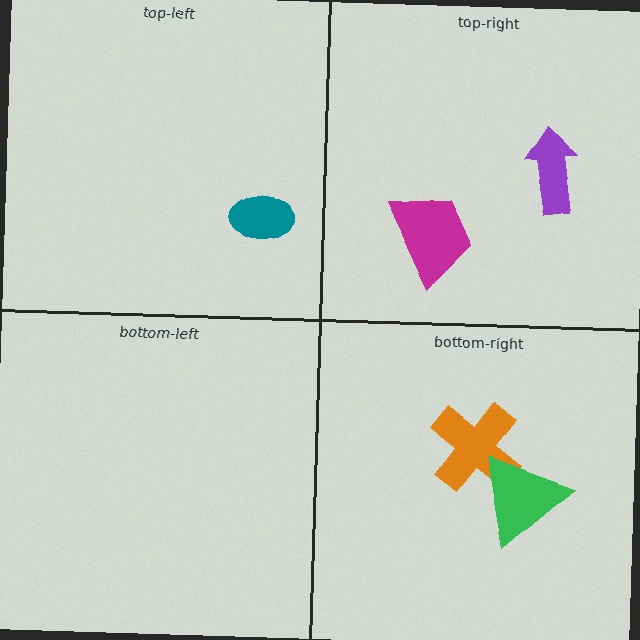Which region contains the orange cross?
The bottom-right region.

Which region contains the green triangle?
The bottom-right region.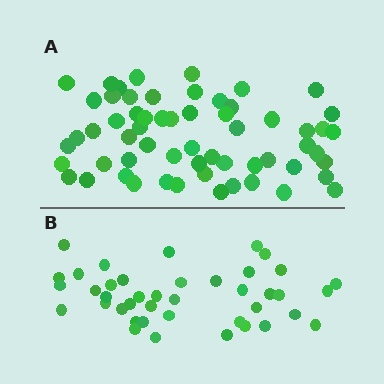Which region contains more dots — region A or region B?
Region A (the top region) has more dots.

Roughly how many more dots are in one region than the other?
Region A has approximately 20 more dots than region B.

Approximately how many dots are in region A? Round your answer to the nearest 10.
About 60 dots.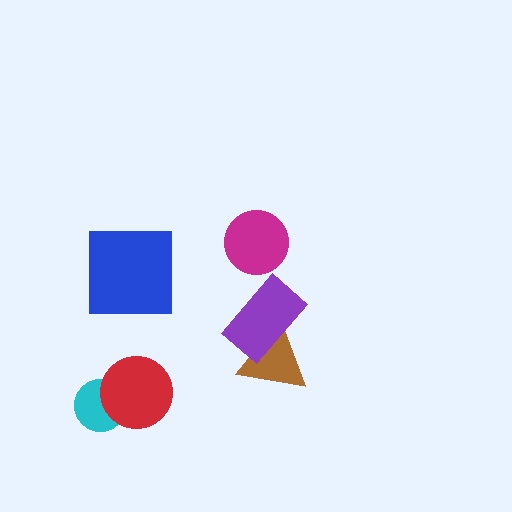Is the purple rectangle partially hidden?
No, no other shape covers it.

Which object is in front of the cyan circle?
The red circle is in front of the cyan circle.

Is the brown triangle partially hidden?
Yes, it is partially covered by another shape.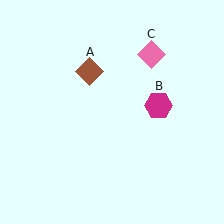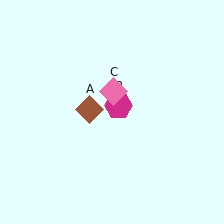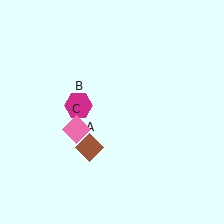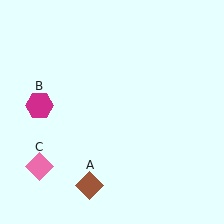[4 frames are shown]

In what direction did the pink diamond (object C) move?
The pink diamond (object C) moved down and to the left.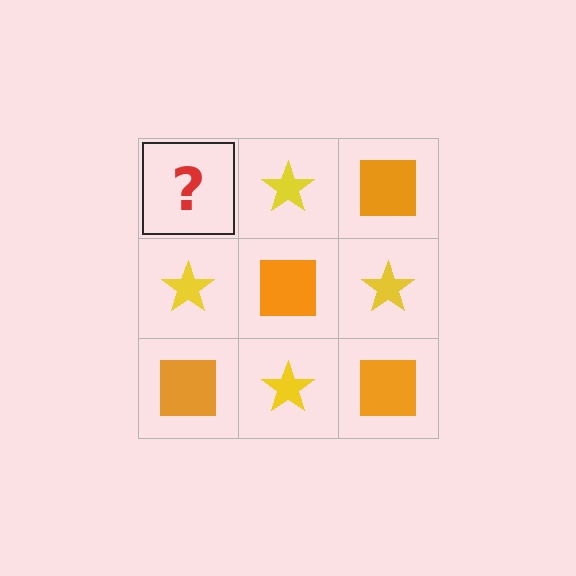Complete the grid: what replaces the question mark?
The question mark should be replaced with an orange square.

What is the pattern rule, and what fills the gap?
The rule is that it alternates orange square and yellow star in a checkerboard pattern. The gap should be filled with an orange square.